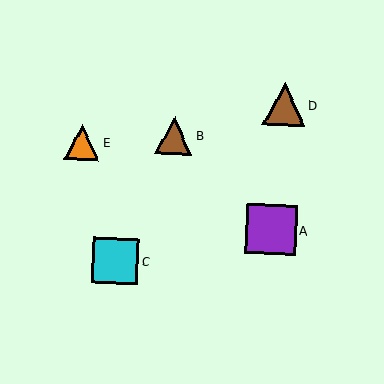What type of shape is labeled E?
Shape E is an orange triangle.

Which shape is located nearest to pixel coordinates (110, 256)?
The cyan square (labeled C) at (115, 261) is nearest to that location.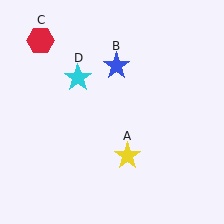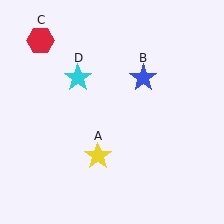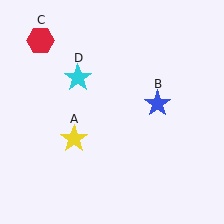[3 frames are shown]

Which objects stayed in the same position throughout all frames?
Red hexagon (object C) and cyan star (object D) remained stationary.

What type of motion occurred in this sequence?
The yellow star (object A), blue star (object B) rotated clockwise around the center of the scene.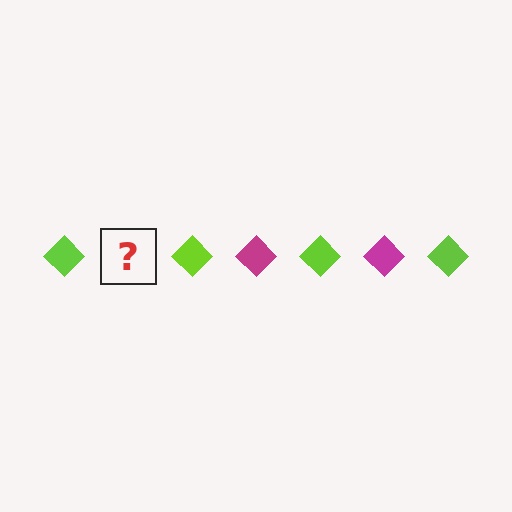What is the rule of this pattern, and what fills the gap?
The rule is that the pattern cycles through lime, magenta diamonds. The gap should be filled with a magenta diamond.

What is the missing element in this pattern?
The missing element is a magenta diamond.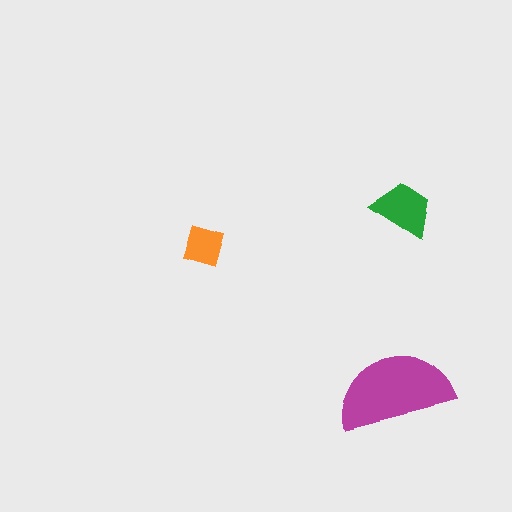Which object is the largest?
The magenta semicircle.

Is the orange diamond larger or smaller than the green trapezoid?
Smaller.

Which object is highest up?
The green trapezoid is topmost.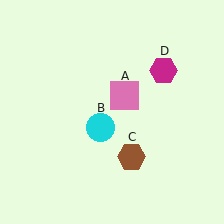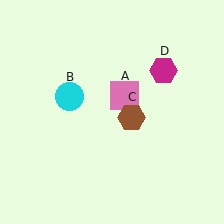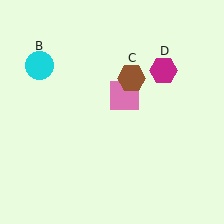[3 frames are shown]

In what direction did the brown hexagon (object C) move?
The brown hexagon (object C) moved up.